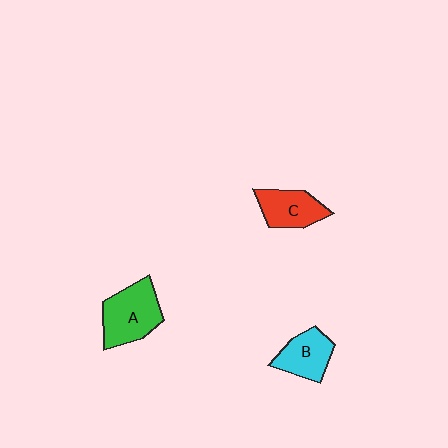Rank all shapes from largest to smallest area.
From largest to smallest: A (green), C (red), B (cyan).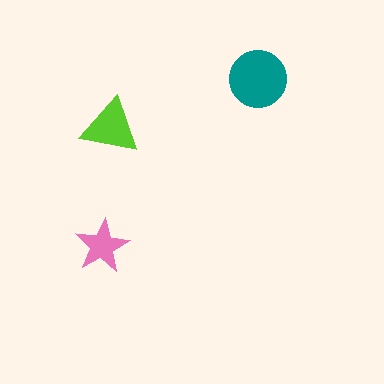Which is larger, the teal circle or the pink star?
The teal circle.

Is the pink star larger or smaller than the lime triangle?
Smaller.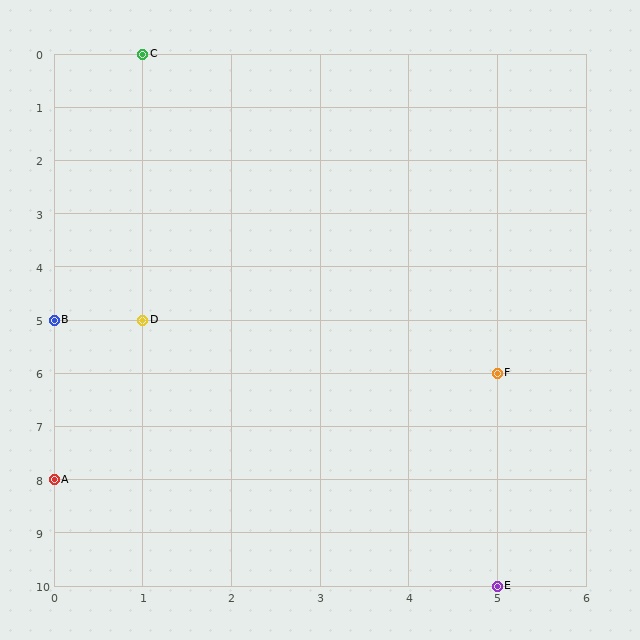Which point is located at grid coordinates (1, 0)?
Point C is at (1, 0).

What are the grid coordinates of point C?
Point C is at grid coordinates (1, 0).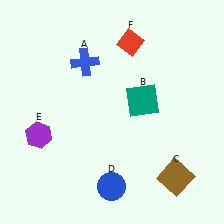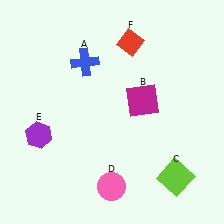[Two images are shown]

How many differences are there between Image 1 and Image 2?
There are 3 differences between the two images.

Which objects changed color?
B changed from teal to magenta. C changed from brown to lime. D changed from blue to pink.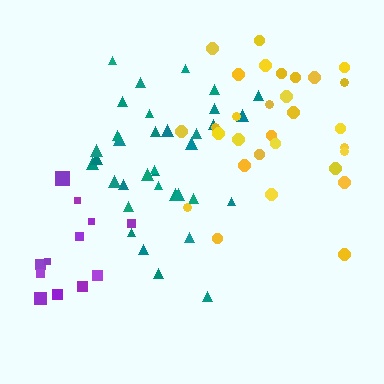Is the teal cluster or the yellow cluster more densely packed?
Teal.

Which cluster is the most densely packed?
Teal.